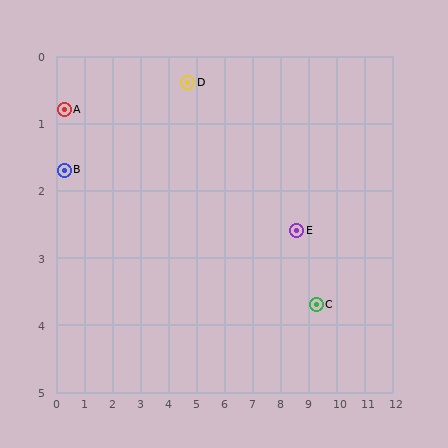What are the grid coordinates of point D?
Point D is at approximately (4.7, 0.4).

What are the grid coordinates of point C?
Point C is at approximately (9.3, 3.7).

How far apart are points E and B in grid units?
Points E and B are about 8.3 grid units apart.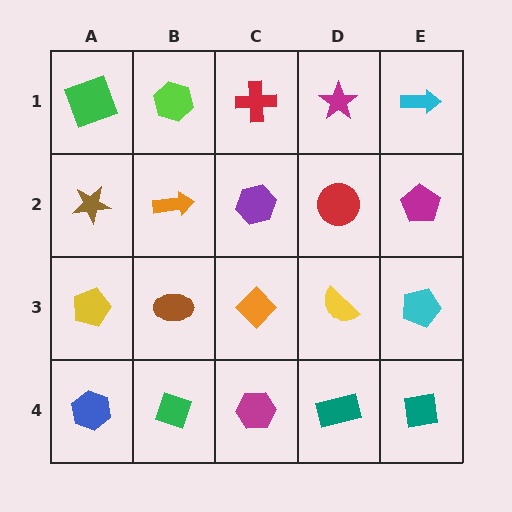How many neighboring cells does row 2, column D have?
4.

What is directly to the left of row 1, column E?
A magenta star.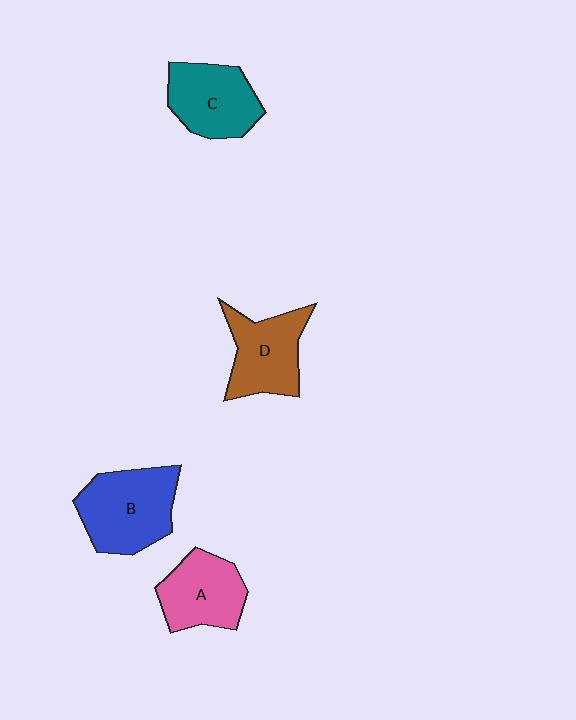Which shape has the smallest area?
Shape A (pink).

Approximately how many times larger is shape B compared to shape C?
Approximately 1.2 times.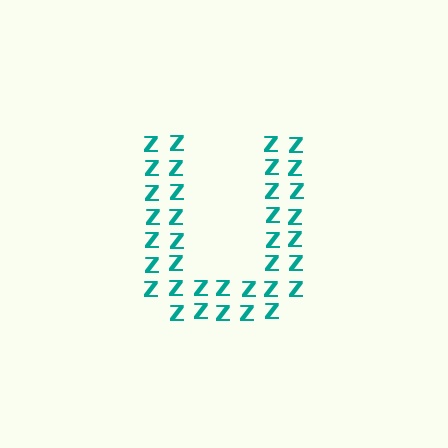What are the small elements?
The small elements are letter Z's.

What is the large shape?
The large shape is the letter U.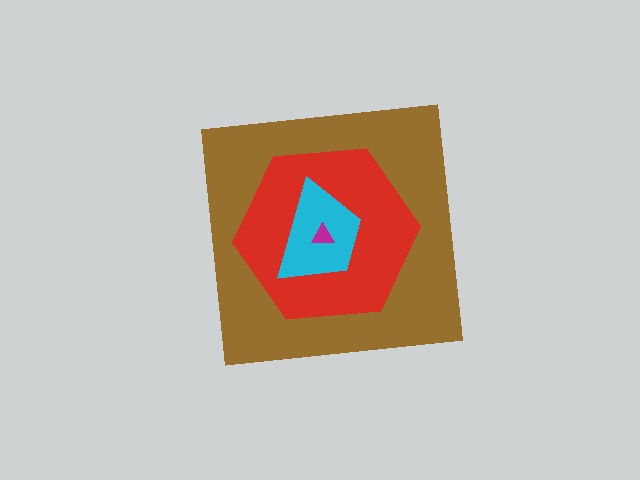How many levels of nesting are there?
4.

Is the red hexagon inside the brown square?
Yes.